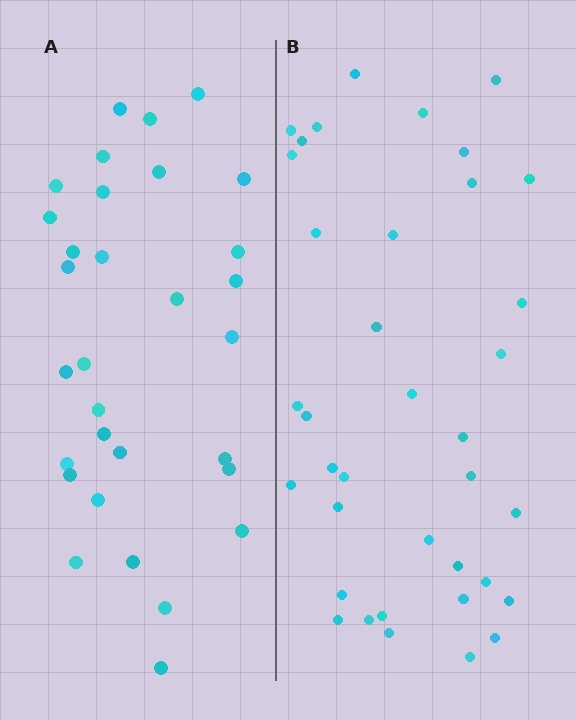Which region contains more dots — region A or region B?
Region B (the right region) has more dots.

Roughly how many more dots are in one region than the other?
Region B has about 6 more dots than region A.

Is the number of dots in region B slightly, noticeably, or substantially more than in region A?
Region B has only slightly more — the two regions are fairly close. The ratio is roughly 1.2 to 1.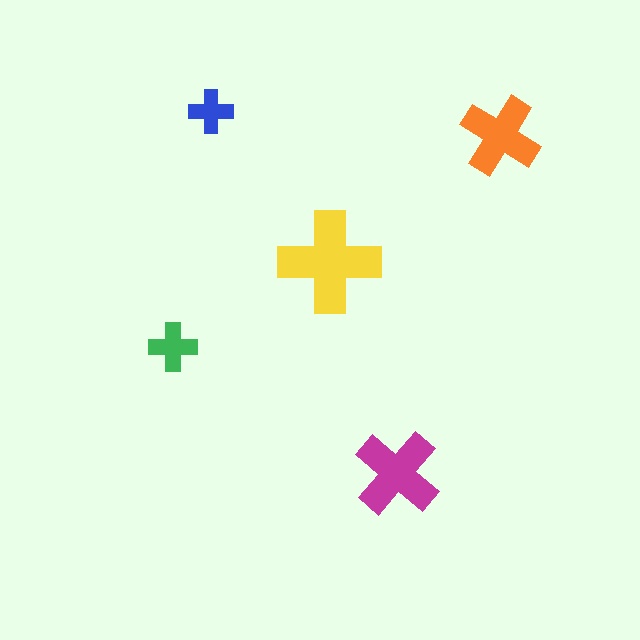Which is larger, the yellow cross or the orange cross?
The yellow one.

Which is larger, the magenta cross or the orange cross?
The magenta one.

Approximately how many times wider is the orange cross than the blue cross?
About 2 times wider.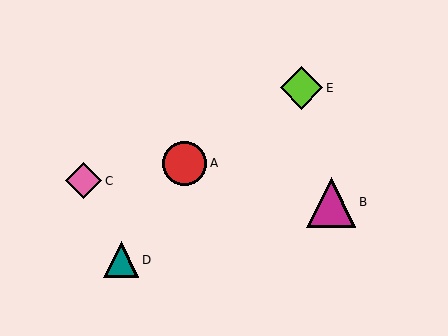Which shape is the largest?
The magenta triangle (labeled B) is the largest.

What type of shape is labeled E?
Shape E is a lime diamond.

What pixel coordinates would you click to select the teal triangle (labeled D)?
Click at (121, 260) to select the teal triangle D.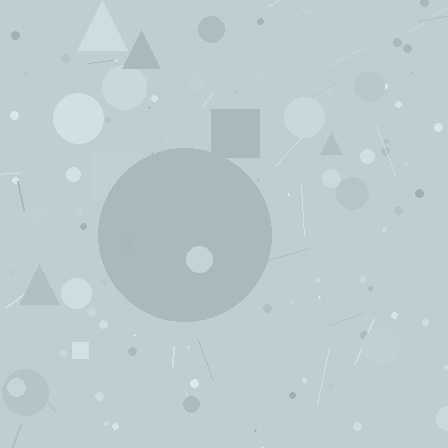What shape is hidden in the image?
A circle is hidden in the image.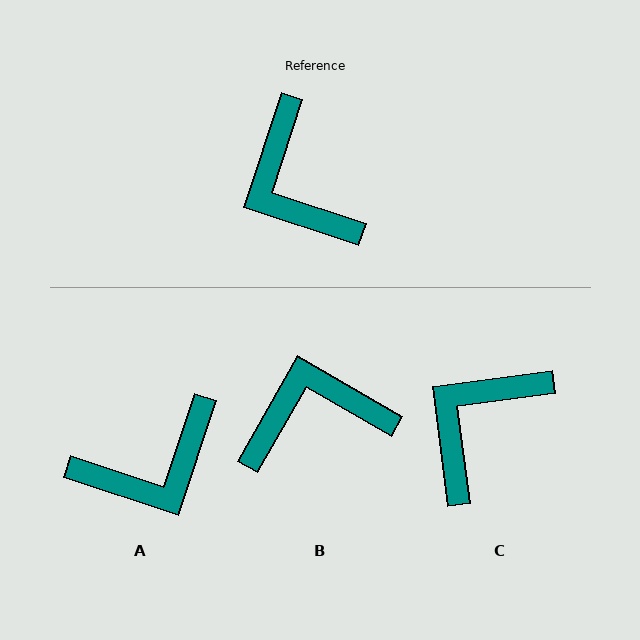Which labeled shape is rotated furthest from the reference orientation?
B, about 102 degrees away.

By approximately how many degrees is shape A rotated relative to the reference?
Approximately 90 degrees counter-clockwise.